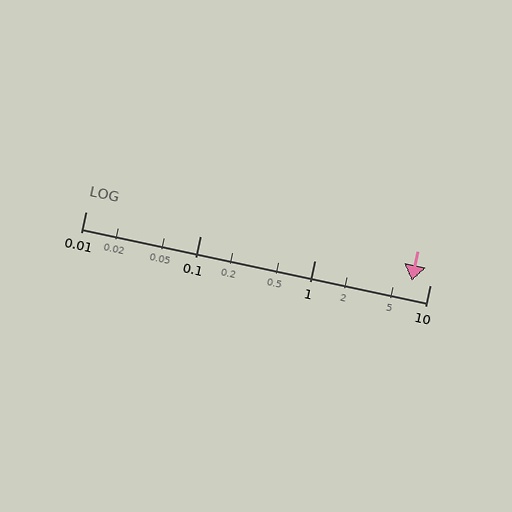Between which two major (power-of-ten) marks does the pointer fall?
The pointer is between 1 and 10.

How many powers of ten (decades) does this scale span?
The scale spans 3 decades, from 0.01 to 10.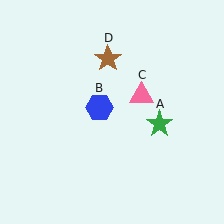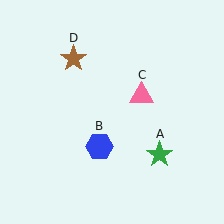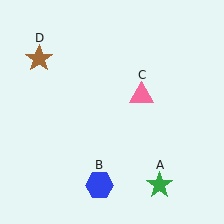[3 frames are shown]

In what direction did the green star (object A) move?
The green star (object A) moved down.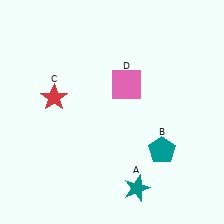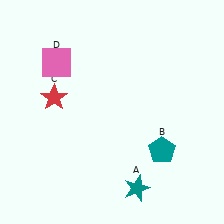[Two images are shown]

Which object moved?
The pink square (D) moved left.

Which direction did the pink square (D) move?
The pink square (D) moved left.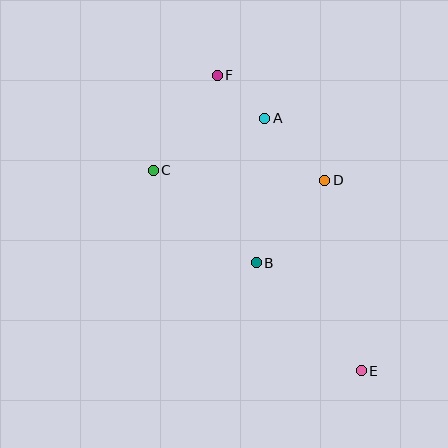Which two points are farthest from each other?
Points E and F are farthest from each other.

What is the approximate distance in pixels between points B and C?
The distance between B and C is approximately 138 pixels.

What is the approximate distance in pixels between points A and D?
The distance between A and D is approximately 86 pixels.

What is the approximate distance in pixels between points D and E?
The distance between D and E is approximately 194 pixels.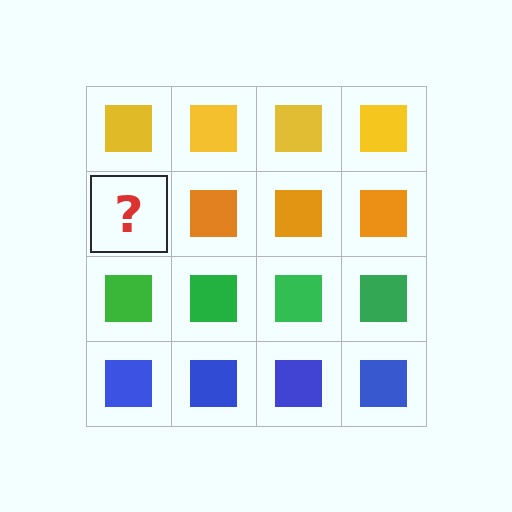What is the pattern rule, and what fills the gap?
The rule is that each row has a consistent color. The gap should be filled with an orange square.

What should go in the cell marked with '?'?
The missing cell should contain an orange square.